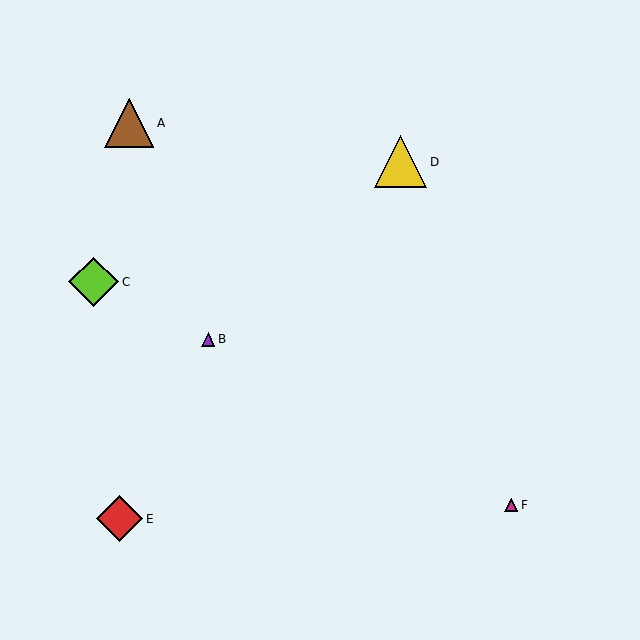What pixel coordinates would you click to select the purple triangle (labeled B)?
Click at (208, 339) to select the purple triangle B.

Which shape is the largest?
The yellow triangle (labeled D) is the largest.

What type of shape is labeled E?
Shape E is a red diamond.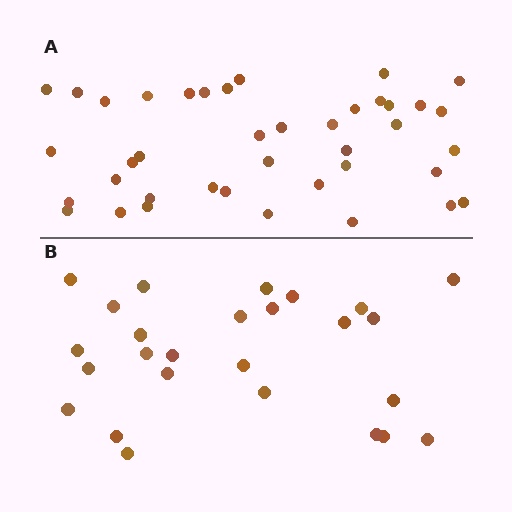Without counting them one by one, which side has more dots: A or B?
Region A (the top region) has more dots.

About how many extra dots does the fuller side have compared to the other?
Region A has approximately 15 more dots than region B.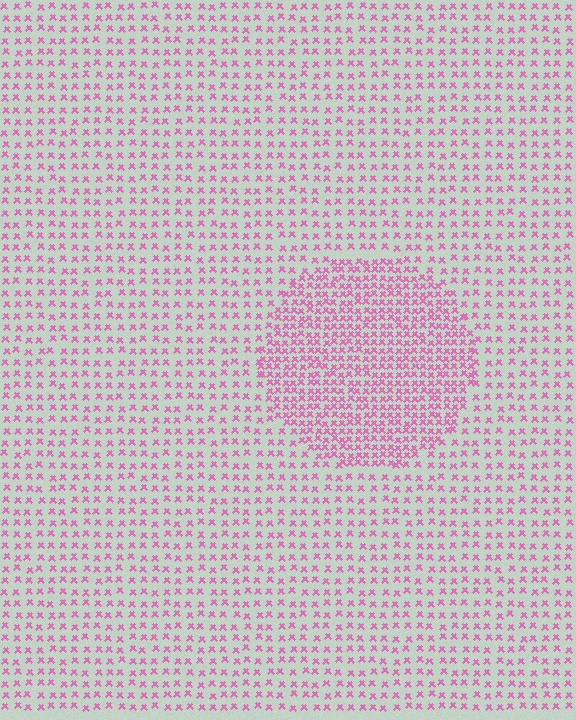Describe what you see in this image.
The image contains small pink elements arranged at two different densities. A circle-shaped region is visible where the elements are more densely packed than the surrounding area.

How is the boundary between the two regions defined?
The boundary is defined by a change in element density (approximately 2.0x ratio). All elements are the same color, size, and shape.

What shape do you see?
I see a circle.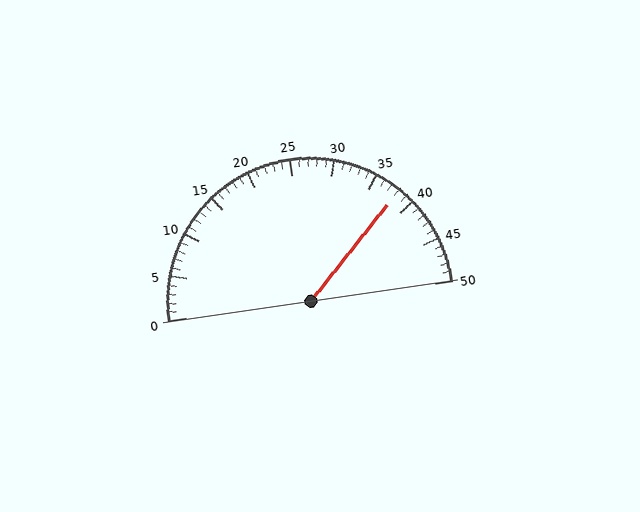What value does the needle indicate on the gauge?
The needle indicates approximately 38.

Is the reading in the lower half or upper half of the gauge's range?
The reading is in the upper half of the range (0 to 50).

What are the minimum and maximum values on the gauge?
The gauge ranges from 0 to 50.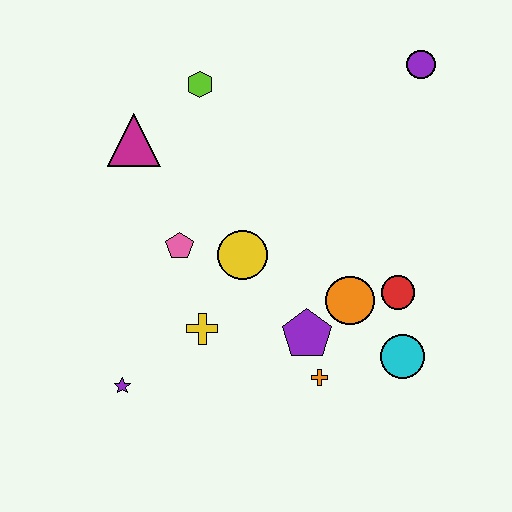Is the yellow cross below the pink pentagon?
Yes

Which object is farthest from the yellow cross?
The purple circle is farthest from the yellow cross.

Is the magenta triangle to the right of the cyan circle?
No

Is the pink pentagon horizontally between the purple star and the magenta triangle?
No